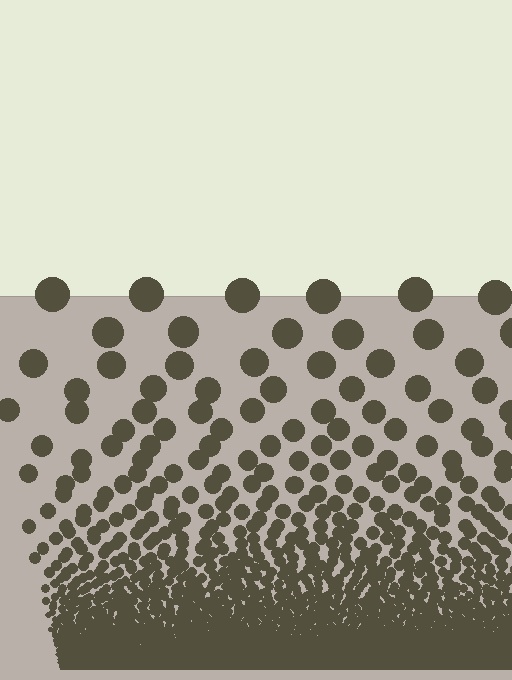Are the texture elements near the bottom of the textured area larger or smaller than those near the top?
Smaller. The gradient is inverted — elements near the bottom are smaller and denser.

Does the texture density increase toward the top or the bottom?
Density increases toward the bottom.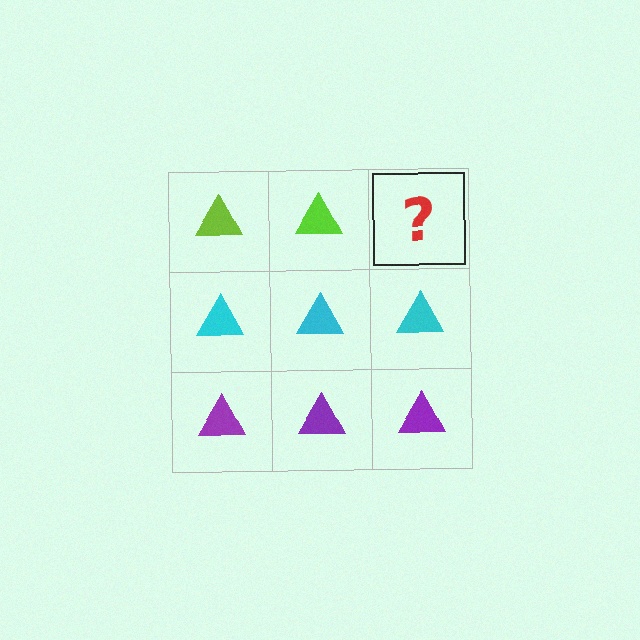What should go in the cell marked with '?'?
The missing cell should contain a lime triangle.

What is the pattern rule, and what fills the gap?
The rule is that each row has a consistent color. The gap should be filled with a lime triangle.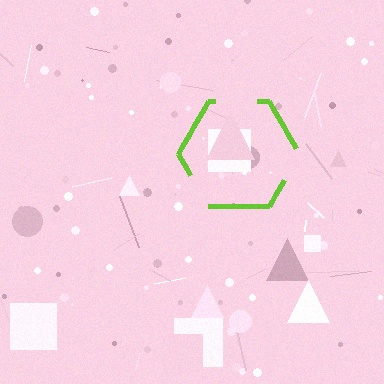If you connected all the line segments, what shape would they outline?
They would outline a hexagon.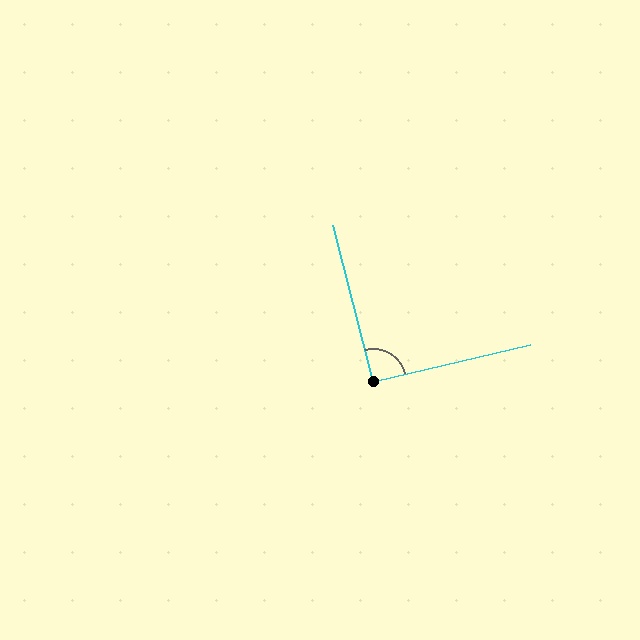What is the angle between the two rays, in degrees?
Approximately 91 degrees.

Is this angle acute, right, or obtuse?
It is approximately a right angle.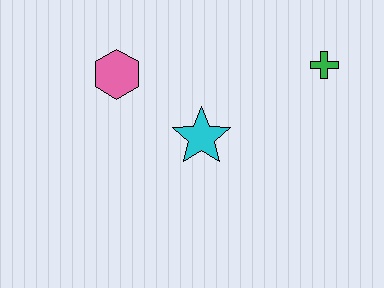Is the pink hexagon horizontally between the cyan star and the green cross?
No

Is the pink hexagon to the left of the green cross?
Yes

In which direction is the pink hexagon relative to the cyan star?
The pink hexagon is to the left of the cyan star.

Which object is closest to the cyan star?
The pink hexagon is closest to the cyan star.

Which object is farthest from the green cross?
The pink hexagon is farthest from the green cross.